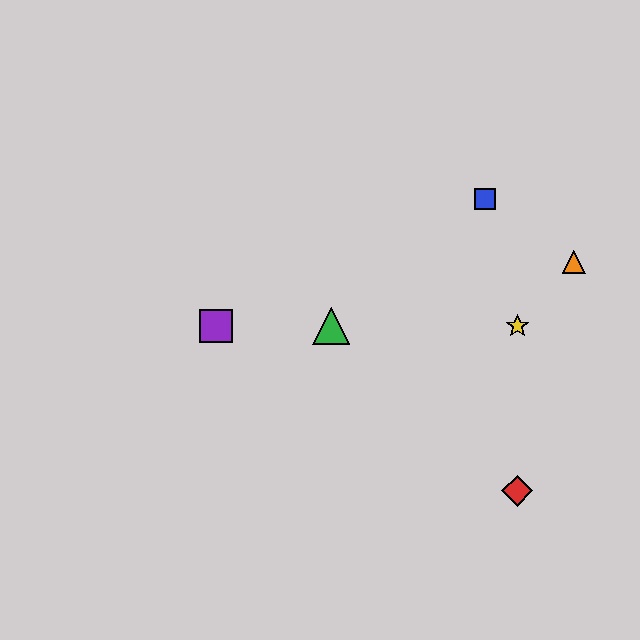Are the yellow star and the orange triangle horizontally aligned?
No, the yellow star is at y≈326 and the orange triangle is at y≈262.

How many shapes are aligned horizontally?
3 shapes (the green triangle, the yellow star, the purple square) are aligned horizontally.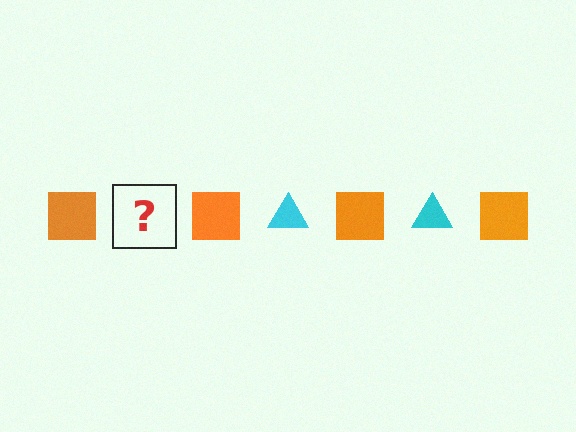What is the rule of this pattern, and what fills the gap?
The rule is that the pattern alternates between orange square and cyan triangle. The gap should be filled with a cyan triangle.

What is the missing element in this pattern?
The missing element is a cyan triangle.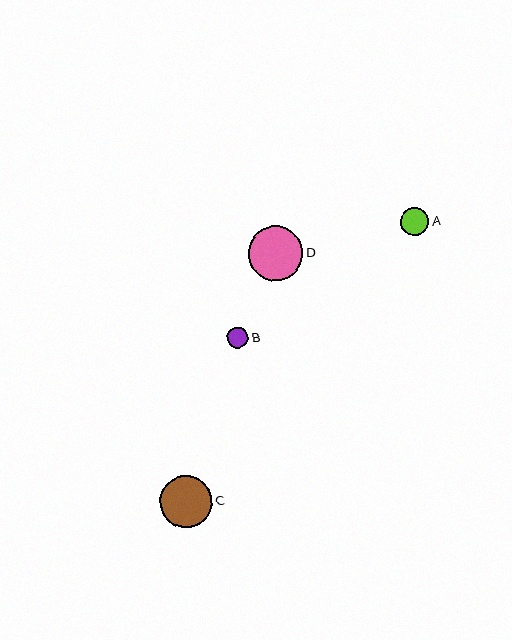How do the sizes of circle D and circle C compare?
Circle D and circle C are approximately the same size.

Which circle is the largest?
Circle D is the largest with a size of approximately 54 pixels.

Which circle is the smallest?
Circle B is the smallest with a size of approximately 21 pixels.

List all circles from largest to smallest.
From largest to smallest: D, C, A, B.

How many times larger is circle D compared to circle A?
Circle D is approximately 1.9 times the size of circle A.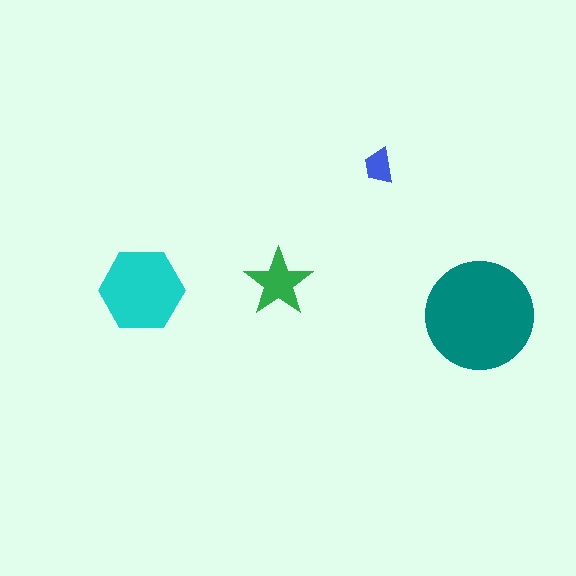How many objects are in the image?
There are 4 objects in the image.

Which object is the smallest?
The blue trapezoid.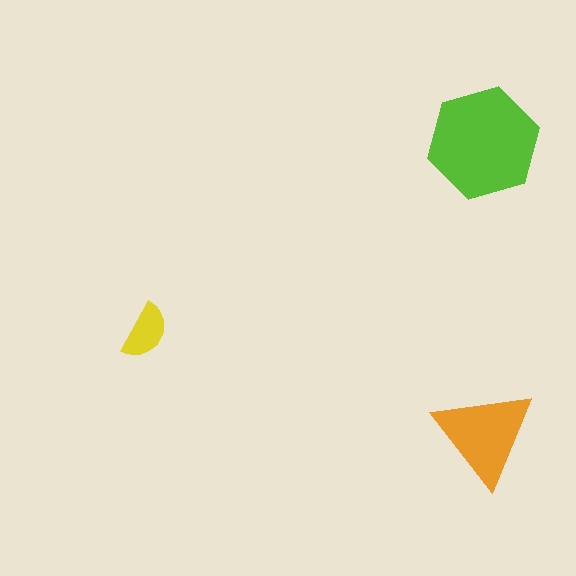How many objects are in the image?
There are 3 objects in the image.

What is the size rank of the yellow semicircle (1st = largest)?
3rd.